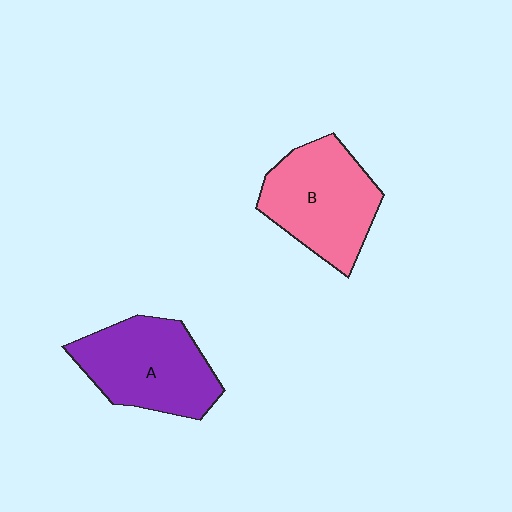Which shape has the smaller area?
Shape A (purple).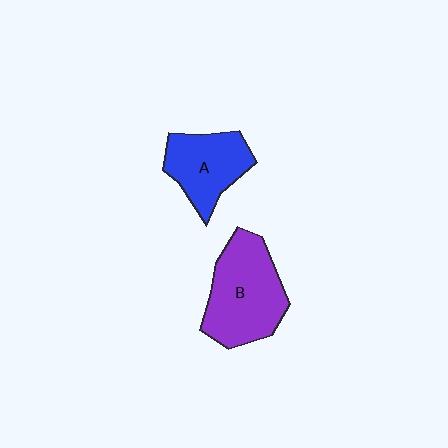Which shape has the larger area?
Shape B (purple).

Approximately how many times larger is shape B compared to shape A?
Approximately 1.4 times.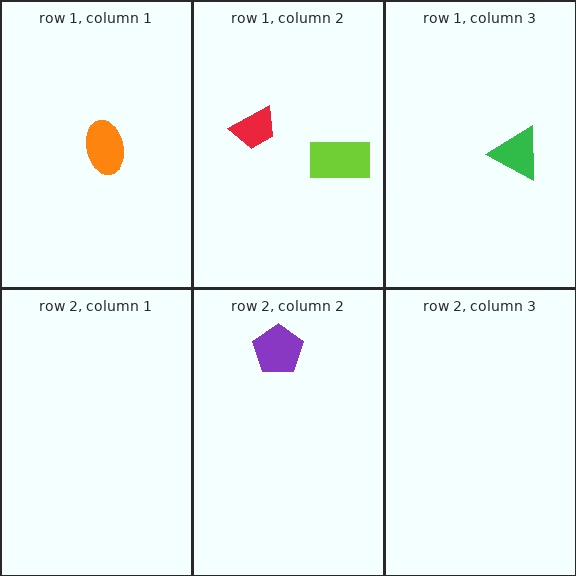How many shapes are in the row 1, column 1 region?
1.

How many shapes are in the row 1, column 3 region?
1.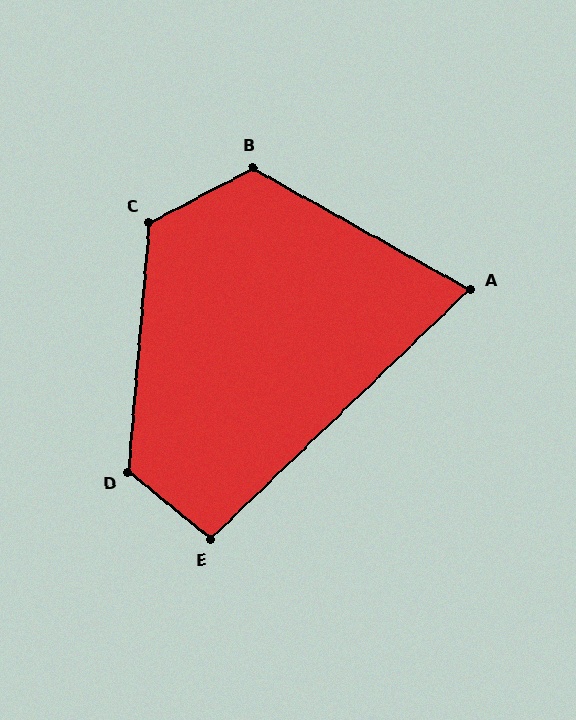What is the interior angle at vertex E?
Approximately 97 degrees (obtuse).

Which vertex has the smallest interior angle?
A, at approximately 73 degrees.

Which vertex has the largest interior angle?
D, at approximately 124 degrees.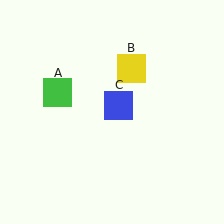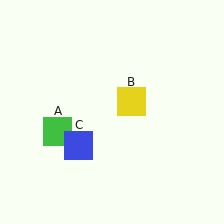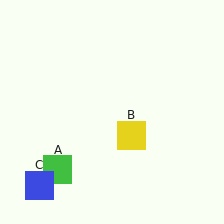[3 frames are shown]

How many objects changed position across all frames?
3 objects changed position: green square (object A), yellow square (object B), blue square (object C).